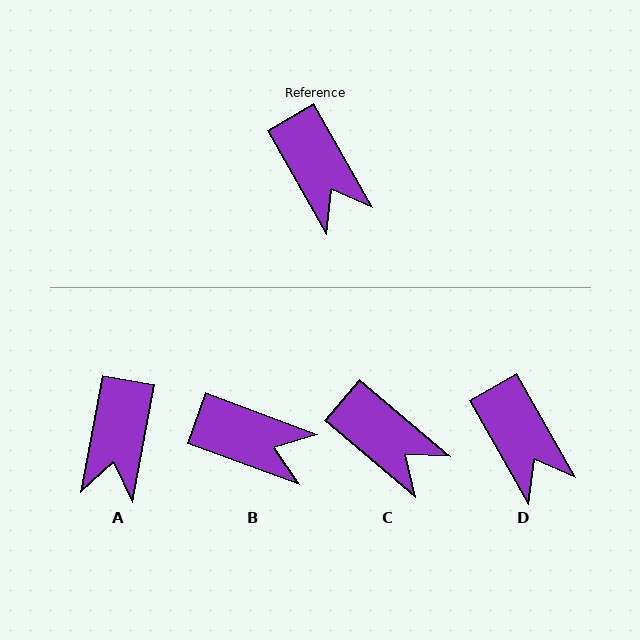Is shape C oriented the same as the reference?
No, it is off by about 20 degrees.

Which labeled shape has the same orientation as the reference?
D.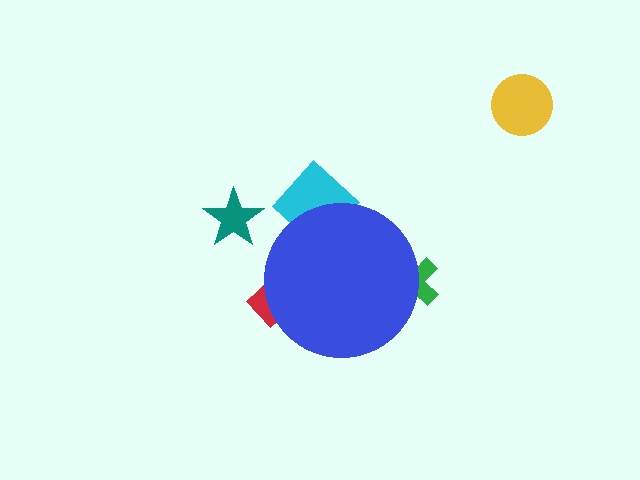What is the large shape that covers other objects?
A blue circle.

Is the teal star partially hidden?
No, the teal star is fully visible.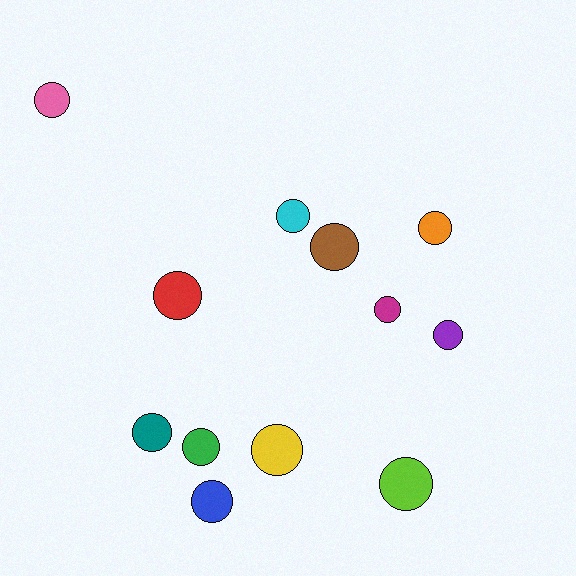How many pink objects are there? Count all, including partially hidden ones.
There is 1 pink object.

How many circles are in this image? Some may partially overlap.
There are 12 circles.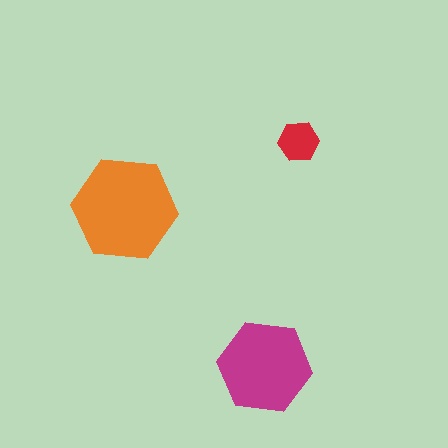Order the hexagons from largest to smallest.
the orange one, the magenta one, the red one.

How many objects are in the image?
There are 3 objects in the image.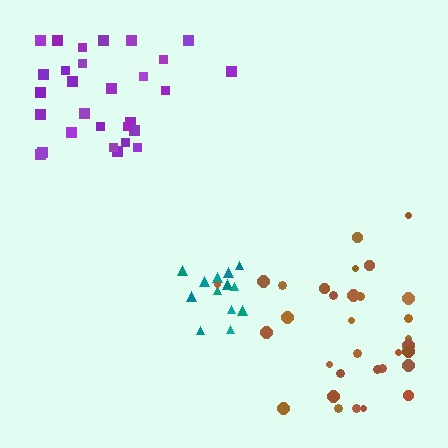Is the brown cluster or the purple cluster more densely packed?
Purple.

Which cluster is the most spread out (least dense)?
Brown.